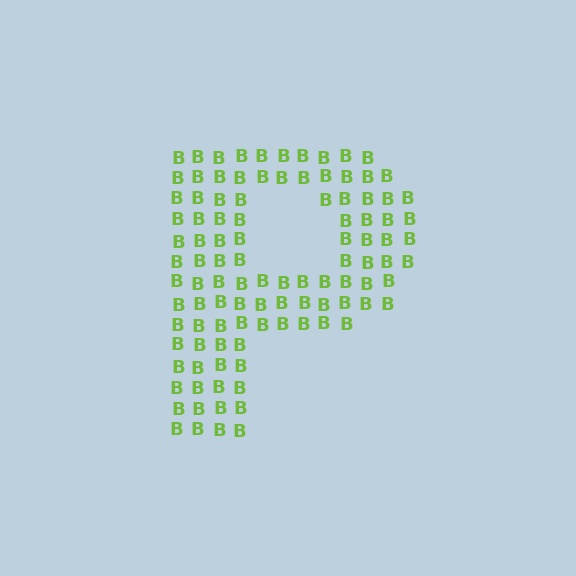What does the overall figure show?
The overall figure shows the letter P.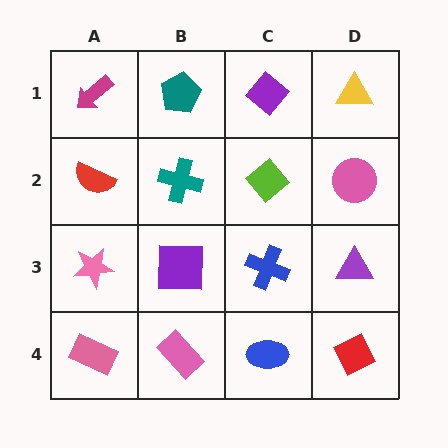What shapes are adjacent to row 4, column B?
A purple square (row 3, column B), a pink rectangle (row 4, column A), a blue ellipse (row 4, column C).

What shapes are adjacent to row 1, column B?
A teal cross (row 2, column B), a magenta arrow (row 1, column A), a purple diamond (row 1, column C).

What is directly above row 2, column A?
A magenta arrow.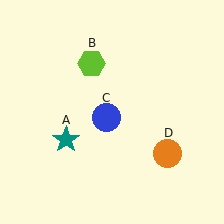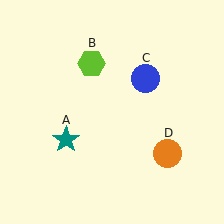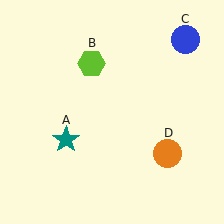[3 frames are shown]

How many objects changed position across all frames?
1 object changed position: blue circle (object C).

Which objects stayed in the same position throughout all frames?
Teal star (object A) and lime hexagon (object B) and orange circle (object D) remained stationary.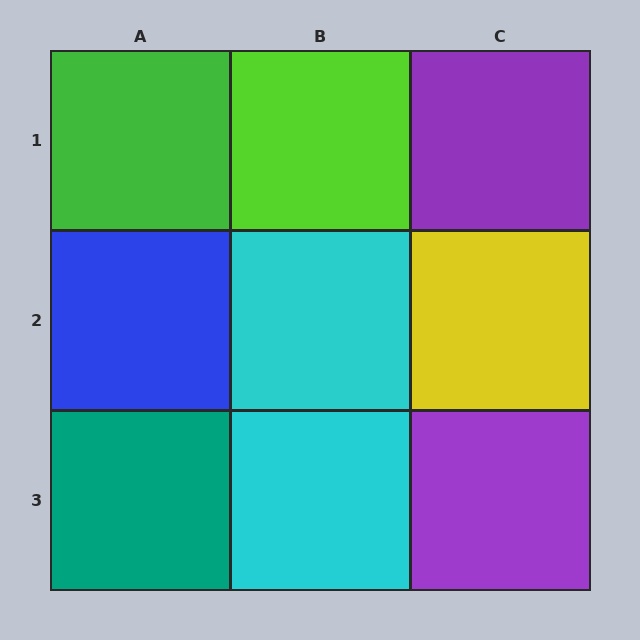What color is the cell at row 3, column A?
Teal.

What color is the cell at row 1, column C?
Purple.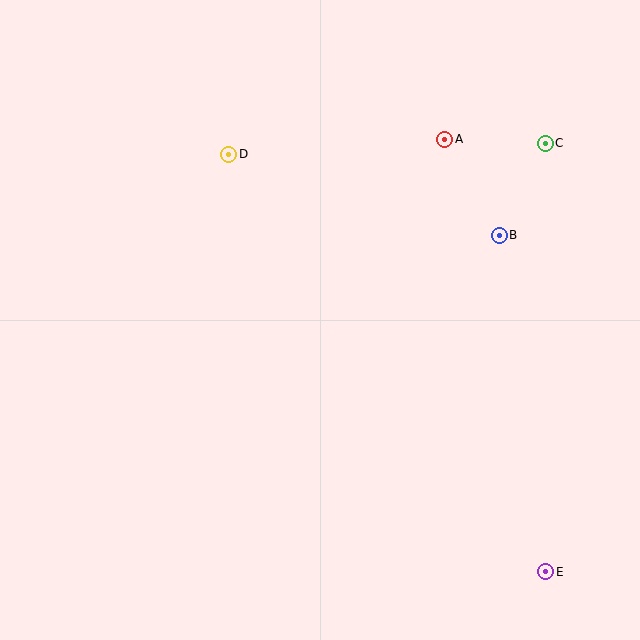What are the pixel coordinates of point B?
Point B is at (499, 236).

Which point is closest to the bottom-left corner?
Point D is closest to the bottom-left corner.